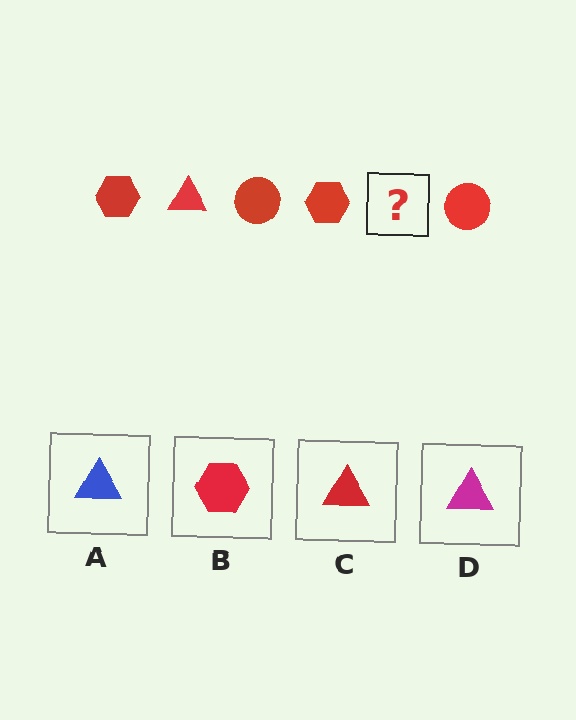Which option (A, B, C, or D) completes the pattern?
C.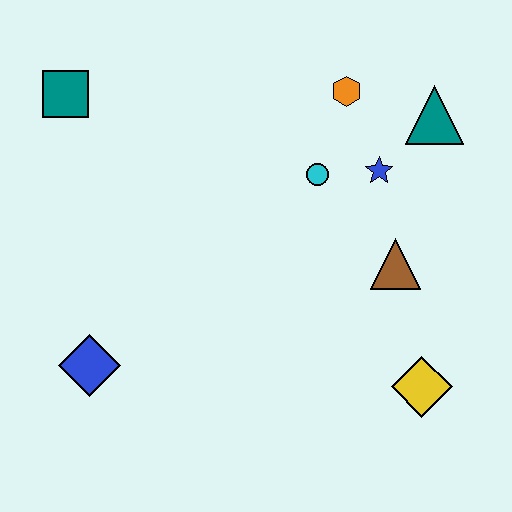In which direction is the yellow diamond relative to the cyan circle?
The yellow diamond is below the cyan circle.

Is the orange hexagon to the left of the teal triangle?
Yes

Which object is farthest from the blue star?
The blue diamond is farthest from the blue star.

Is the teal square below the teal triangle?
No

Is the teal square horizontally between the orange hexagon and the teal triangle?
No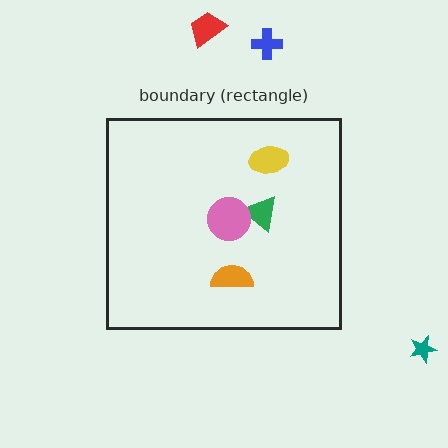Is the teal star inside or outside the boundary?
Outside.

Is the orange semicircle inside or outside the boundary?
Inside.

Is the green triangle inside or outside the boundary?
Inside.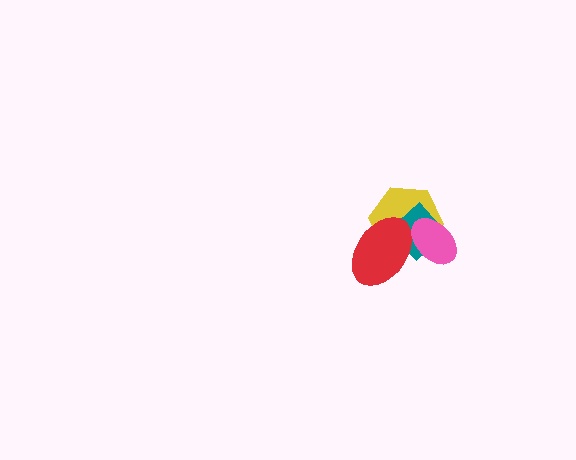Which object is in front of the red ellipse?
The pink ellipse is in front of the red ellipse.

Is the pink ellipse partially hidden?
No, no other shape covers it.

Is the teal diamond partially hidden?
Yes, it is partially covered by another shape.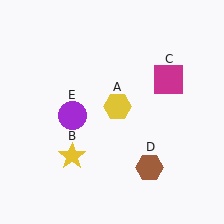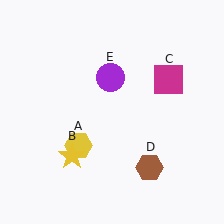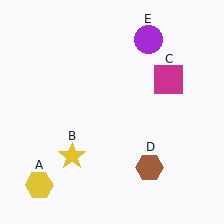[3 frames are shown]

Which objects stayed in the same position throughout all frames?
Yellow star (object B) and magenta square (object C) and brown hexagon (object D) remained stationary.